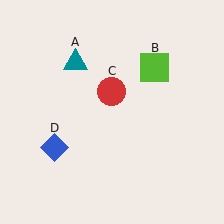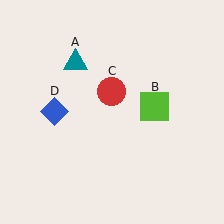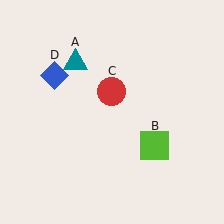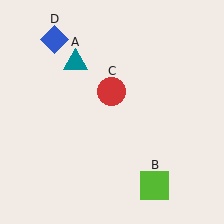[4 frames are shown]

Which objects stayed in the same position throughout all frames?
Teal triangle (object A) and red circle (object C) remained stationary.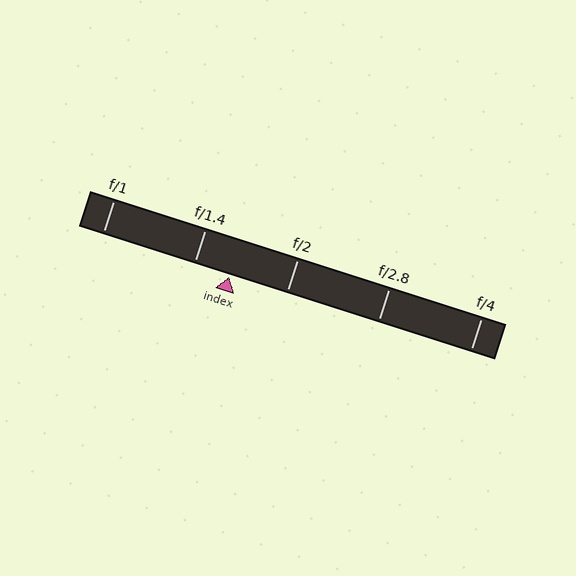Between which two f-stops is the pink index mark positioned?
The index mark is between f/1.4 and f/2.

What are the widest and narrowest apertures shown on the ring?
The widest aperture shown is f/1 and the narrowest is f/4.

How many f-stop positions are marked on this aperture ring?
There are 5 f-stop positions marked.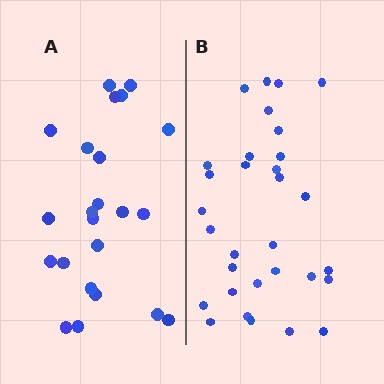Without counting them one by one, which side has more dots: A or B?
Region B (the right region) has more dots.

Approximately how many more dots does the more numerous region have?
Region B has roughly 8 or so more dots than region A.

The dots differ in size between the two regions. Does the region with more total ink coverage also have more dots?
No. Region A has more total ink coverage because its dots are larger, but region B actually contains more individual dots. Total area can be misleading — the number of items is what matters here.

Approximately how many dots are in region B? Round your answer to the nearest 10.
About 30 dots. (The exact count is 31, which rounds to 30.)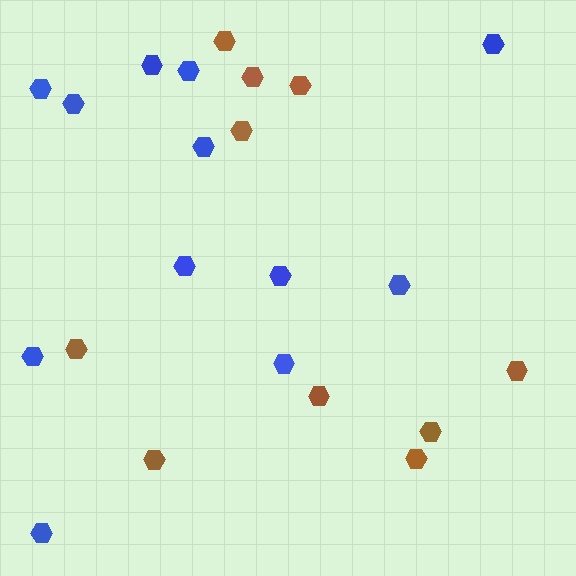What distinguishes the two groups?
There are 2 groups: one group of brown hexagons (10) and one group of blue hexagons (12).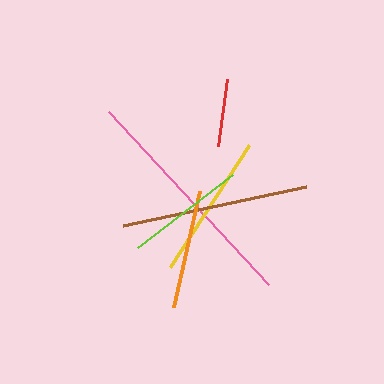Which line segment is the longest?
The pink line is the longest at approximately 236 pixels.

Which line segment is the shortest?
The red line is the shortest at approximately 67 pixels.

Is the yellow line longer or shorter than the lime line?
The yellow line is longer than the lime line.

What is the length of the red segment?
The red segment is approximately 67 pixels long.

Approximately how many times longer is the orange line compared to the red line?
The orange line is approximately 1.8 times the length of the red line.